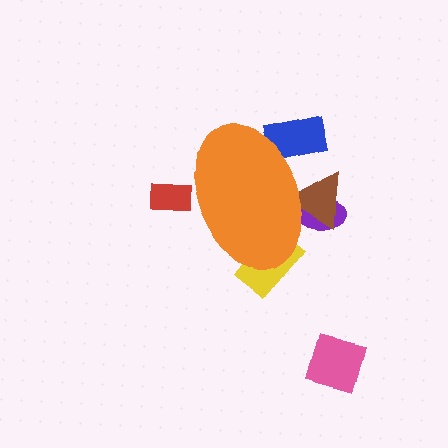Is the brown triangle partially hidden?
Yes, the brown triangle is partially hidden behind the orange ellipse.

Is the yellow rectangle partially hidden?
Yes, the yellow rectangle is partially hidden behind the orange ellipse.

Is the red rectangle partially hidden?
Yes, the red rectangle is partially hidden behind the orange ellipse.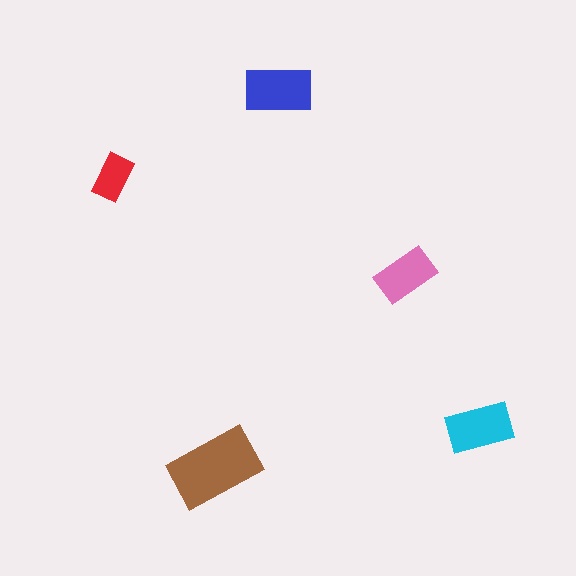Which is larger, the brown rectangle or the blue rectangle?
The brown one.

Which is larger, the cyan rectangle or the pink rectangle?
The cyan one.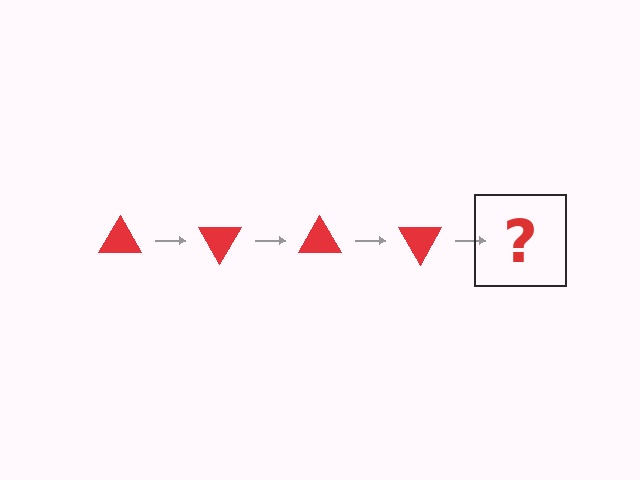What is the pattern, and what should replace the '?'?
The pattern is that the triangle rotates 60 degrees each step. The '?' should be a red triangle rotated 240 degrees.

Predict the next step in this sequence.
The next step is a red triangle rotated 240 degrees.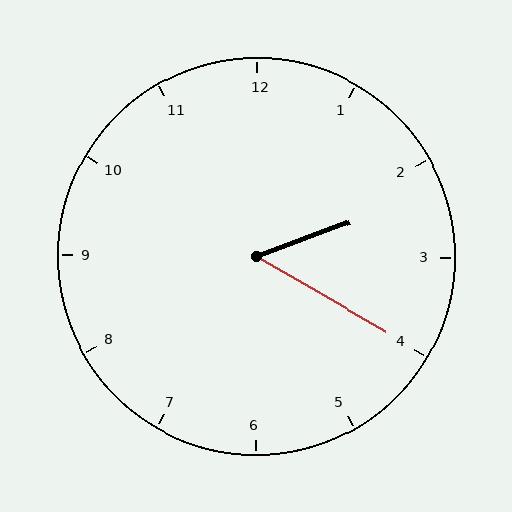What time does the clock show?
2:20.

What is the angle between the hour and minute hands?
Approximately 50 degrees.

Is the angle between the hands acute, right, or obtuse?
It is acute.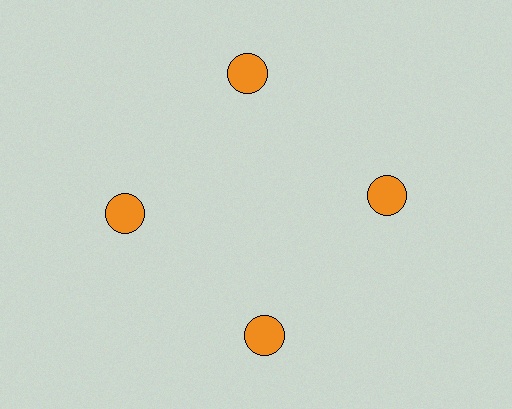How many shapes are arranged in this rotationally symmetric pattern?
There are 4 shapes, arranged in 4 groups of 1.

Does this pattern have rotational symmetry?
Yes, this pattern has 4-fold rotational symmetry. It looks the same after rotating 90 degrees around the center.